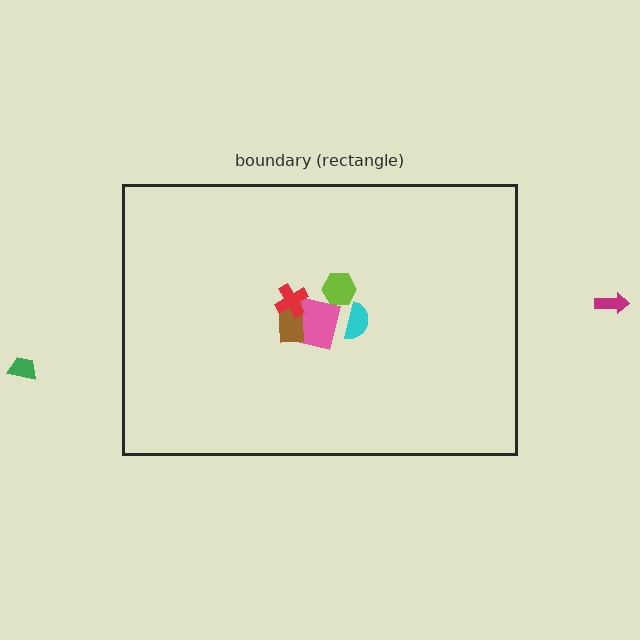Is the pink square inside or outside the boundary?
Inside.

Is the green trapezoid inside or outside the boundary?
Outside.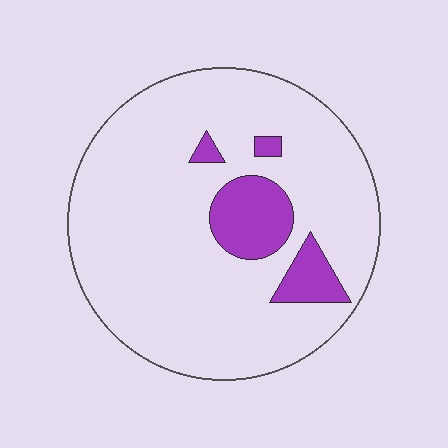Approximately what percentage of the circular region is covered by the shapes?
Approximately 15%.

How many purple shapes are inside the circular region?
4.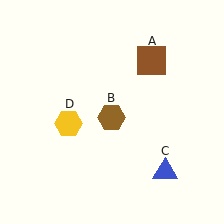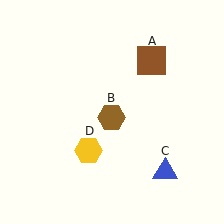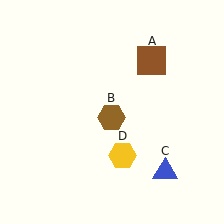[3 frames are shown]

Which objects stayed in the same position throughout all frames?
Brown square (object A) and brown hexagon (object B) and blue triangle (object C) remained stationary.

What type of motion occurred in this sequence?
The yellow hexagon (object D) rotated counterclockwise around the center of the scene.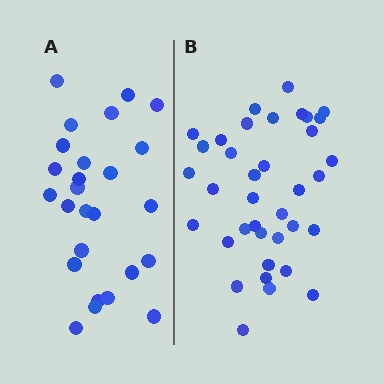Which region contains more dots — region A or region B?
Region B (the right region) has more dots.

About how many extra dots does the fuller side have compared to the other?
Region B has roughly 12 or so more dots than region A.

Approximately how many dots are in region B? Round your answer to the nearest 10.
About 40 dots. (The exact count is 37, which rounds to 40.)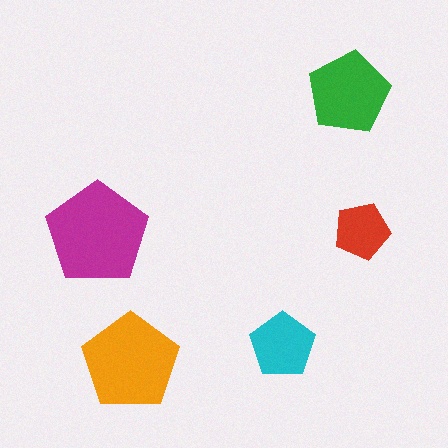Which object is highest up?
The green pentagon is topmost.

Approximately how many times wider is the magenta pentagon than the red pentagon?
About 2 times wider.